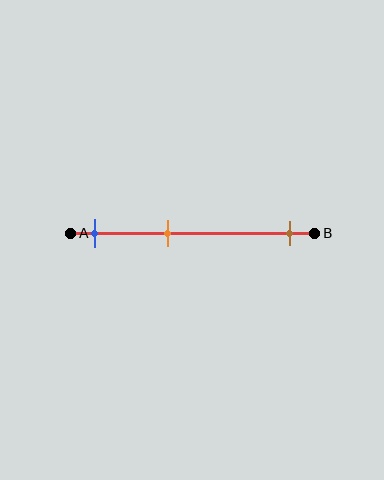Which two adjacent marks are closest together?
The blue and orange marks are the closest adjacent pair.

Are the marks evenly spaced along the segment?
No, the marks are not evenly spaced.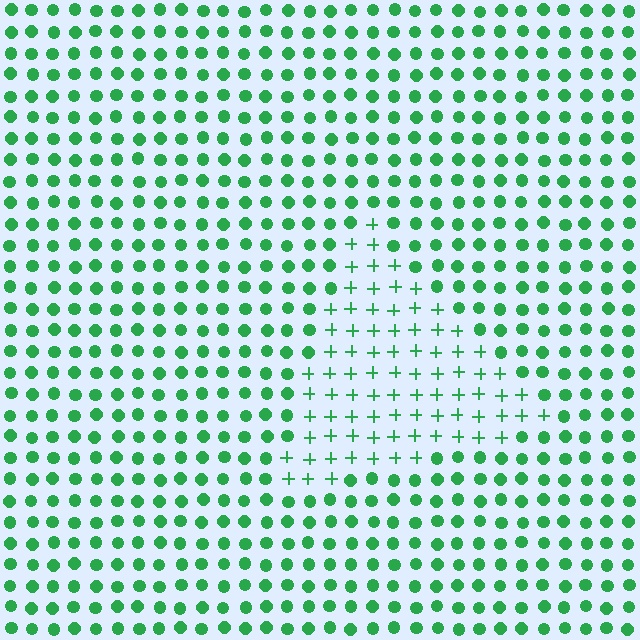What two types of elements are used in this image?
The image uses plus signs inside the triangle region and circles outside it.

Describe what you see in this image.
The image is filled with small green elements arranged in a uniform grid. A triangle-shaped region contains plus signs, while the surrounding area contains circles. The boundary is defined purely by the change in element shape.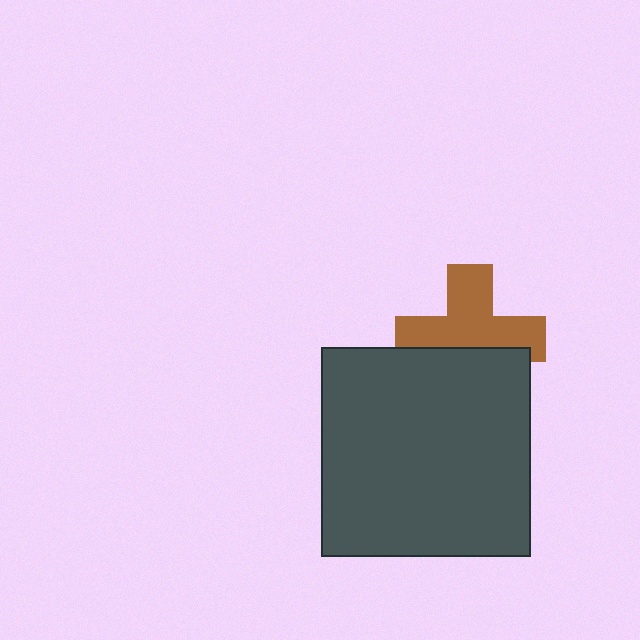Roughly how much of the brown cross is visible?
About half of it is visible (roughly 63%).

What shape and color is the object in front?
The object in front is a dark gray square.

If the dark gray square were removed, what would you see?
You would see the complete brown cross.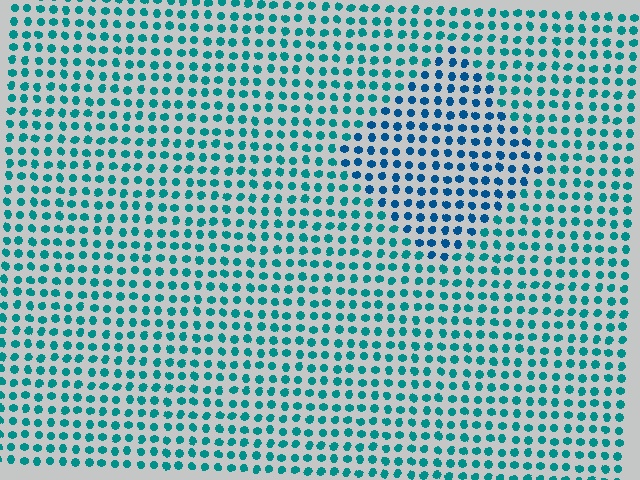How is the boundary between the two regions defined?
The boundary is defined purely by a slight shift in hue (about 28 degrees). Spacing, size, and orientation are identical on both sides.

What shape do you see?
I see a diamond.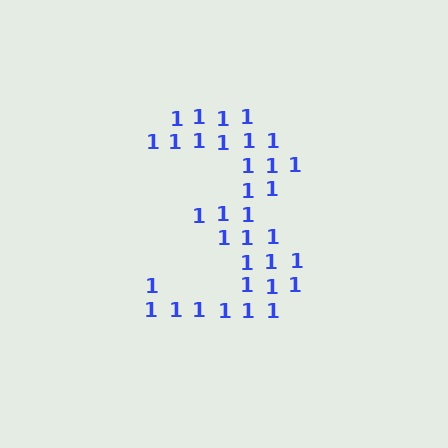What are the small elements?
The small elements are digit 1's.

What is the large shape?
The large shape is the digit 3.